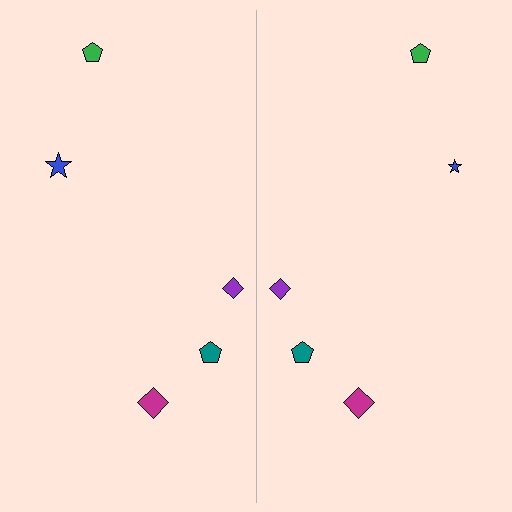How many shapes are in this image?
There are 10 shapes in this image.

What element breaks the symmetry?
The blue star on the right side has a different size than its mirror counterpart.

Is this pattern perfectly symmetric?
No, the pattern is not perfectly symmetric. The blue star on the right side has a different size than its mirror counterpart.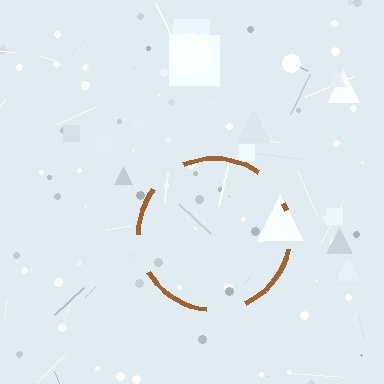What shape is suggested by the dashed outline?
The dashed outline suggests a circle.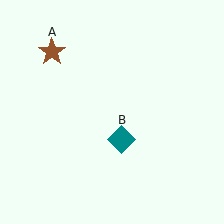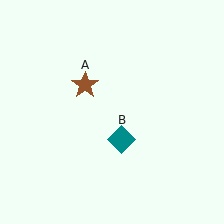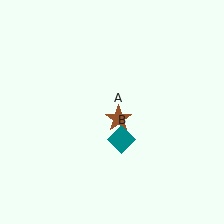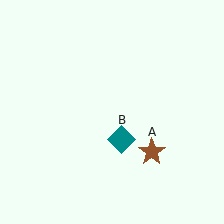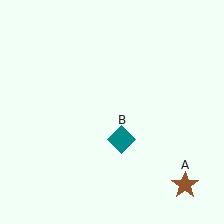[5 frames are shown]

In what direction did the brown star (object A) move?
The brown star (object A) moved down and to the right.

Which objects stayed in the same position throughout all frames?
Teal diamond (object B) remained stationary.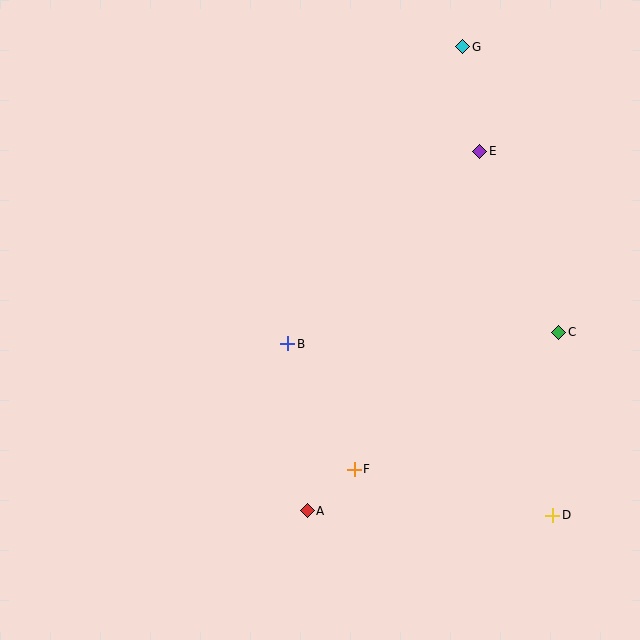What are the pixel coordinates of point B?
Point B is at (288, 344).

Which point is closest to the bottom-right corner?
Point D is closest to the bottom-right corner.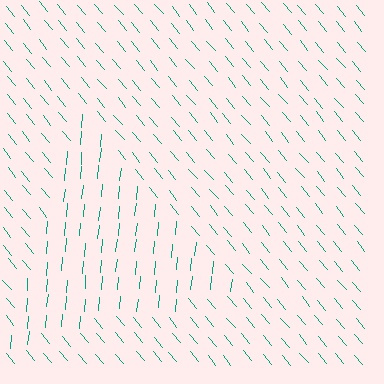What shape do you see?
I see a triangle.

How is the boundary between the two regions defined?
The boundary is defined purely by a change in line orientation (approximately 45 degrees difference). All lines are the same color and thickness.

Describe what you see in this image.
The image is filled with small teal line segments. A triangle region in the image has lines oriented differently from the surrounding lines, creating a visible texture boundary.